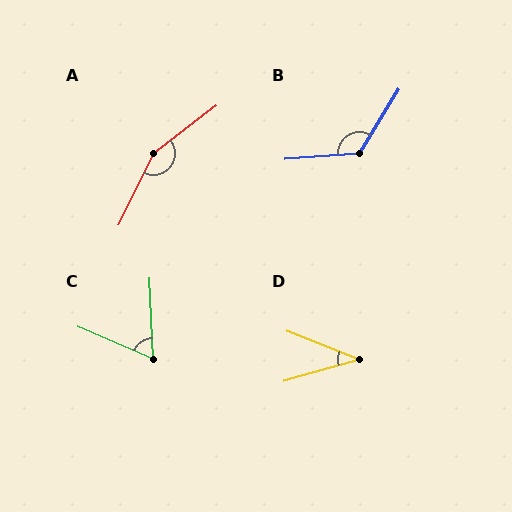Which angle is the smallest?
D, at approximately 38 degrees.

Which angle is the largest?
A, at approximately 154 degrees.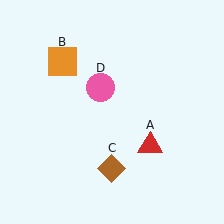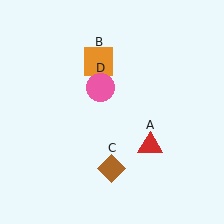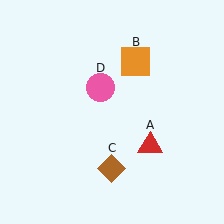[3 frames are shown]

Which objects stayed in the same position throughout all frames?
Red triangle (object A) and brown diamond (object C) and pink circle (object D) remained stationary.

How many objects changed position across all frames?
1 object changed position: orange square (object B).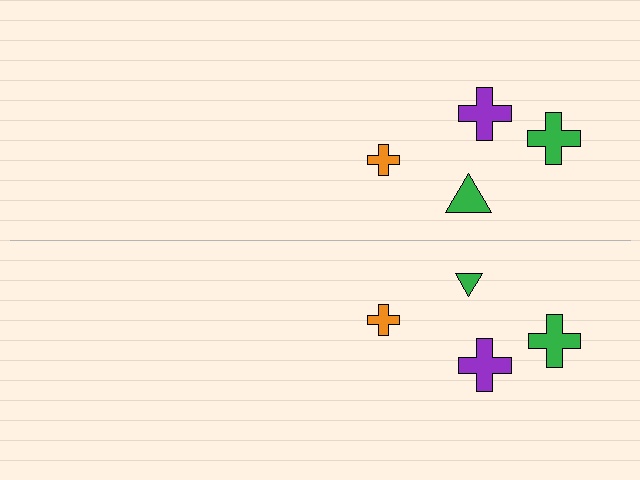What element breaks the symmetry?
The green triangle on the bottom side has a different size than its mirror counterpart.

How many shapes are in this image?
There are 8 shapes in this image.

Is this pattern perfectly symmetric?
No, the pattern is not perfectly symmetric. The green triangle on the bottom side has a different size than its mirror counterpart.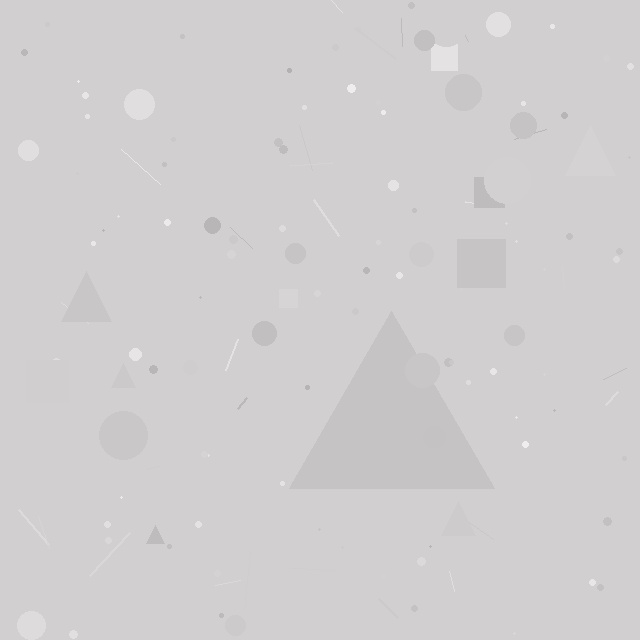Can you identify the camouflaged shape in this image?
The camouflaged shape is a triangle.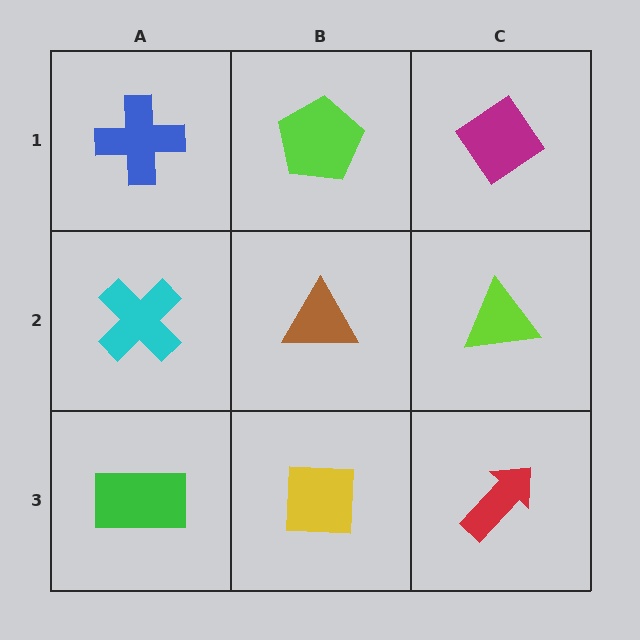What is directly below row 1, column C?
A lime triangle.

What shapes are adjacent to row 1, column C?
A lime triangle (row 2, column C), a lime pentagon (row 1, column B).